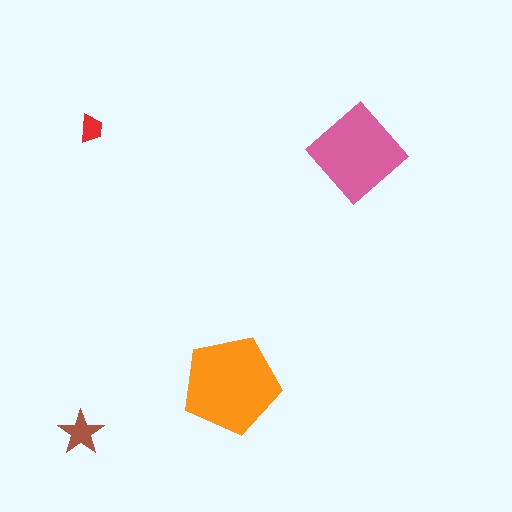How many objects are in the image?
There are 4 objects in the image.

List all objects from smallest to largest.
The red trapezoid, the brown star, the pink diamond, the orange pentagon.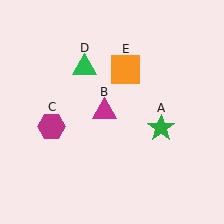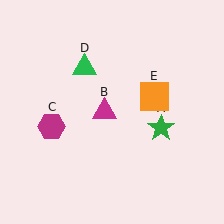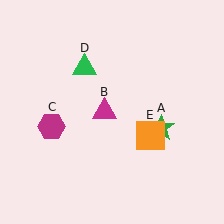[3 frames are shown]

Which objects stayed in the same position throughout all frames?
Green star (object A) and magenta triangle (object B) and magenta hexagon (object C) and green triangle (object D) remained stationary.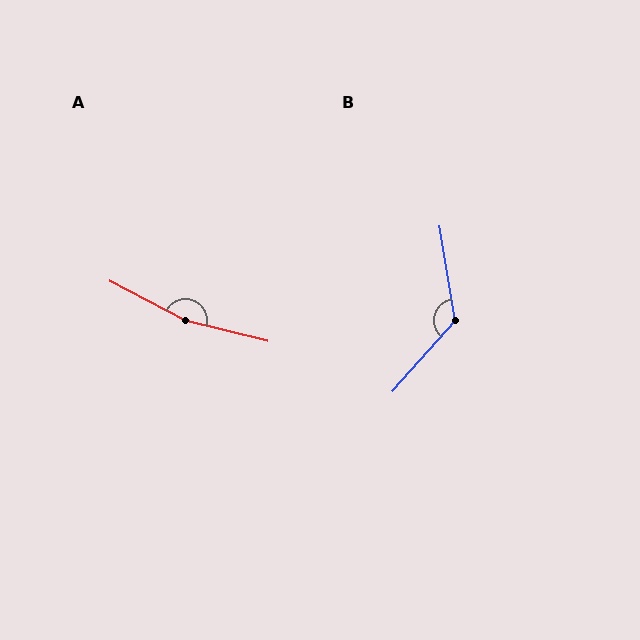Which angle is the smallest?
B, at approximately 129 degrees.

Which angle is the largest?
A, at approximately 166 degrees.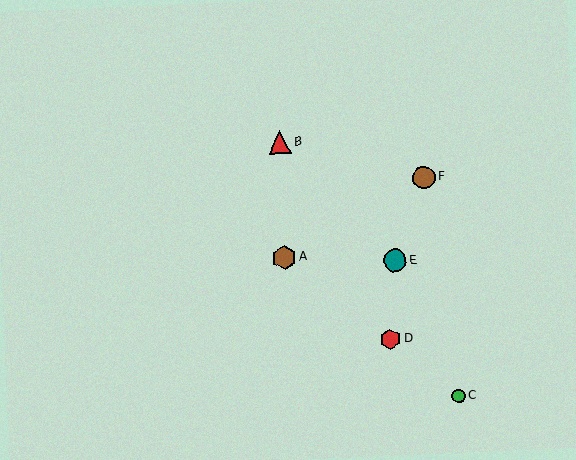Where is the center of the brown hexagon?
The center of the brown hexagon is at (284, 258).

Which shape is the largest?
The brown hexagon (labeled A) is the largest.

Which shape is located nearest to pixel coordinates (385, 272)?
The teal circle (labeled E) at (395, 261) is nearest to that location.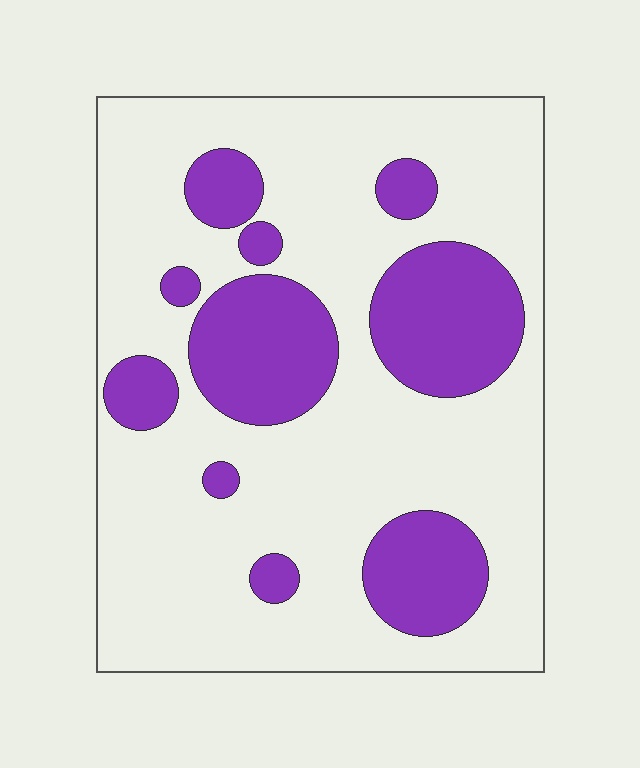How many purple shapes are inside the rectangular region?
10.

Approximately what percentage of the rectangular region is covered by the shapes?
Approximately 25%.